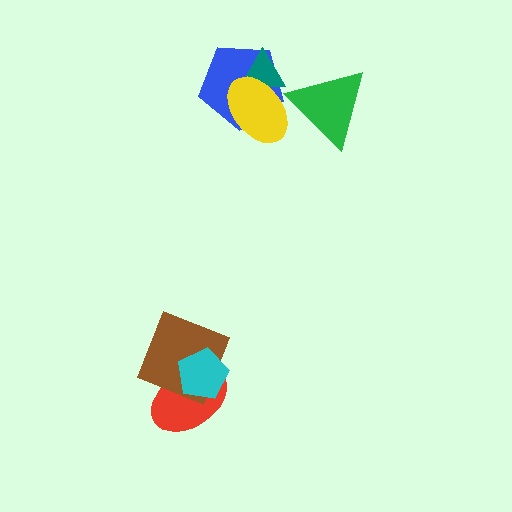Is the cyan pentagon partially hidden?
No, no other shape covers it.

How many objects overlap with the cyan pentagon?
2 objects overlap with the cyan pentagon.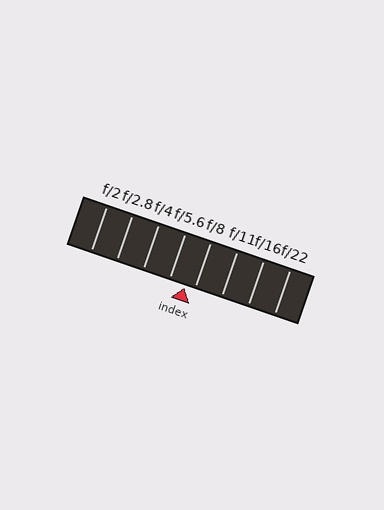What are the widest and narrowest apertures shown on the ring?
The widest aperture shown is f/2 and the narrowest is f/22.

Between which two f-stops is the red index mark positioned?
The index mark is between f/5.6 and f/8.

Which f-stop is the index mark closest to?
The index mark is closest to f/8.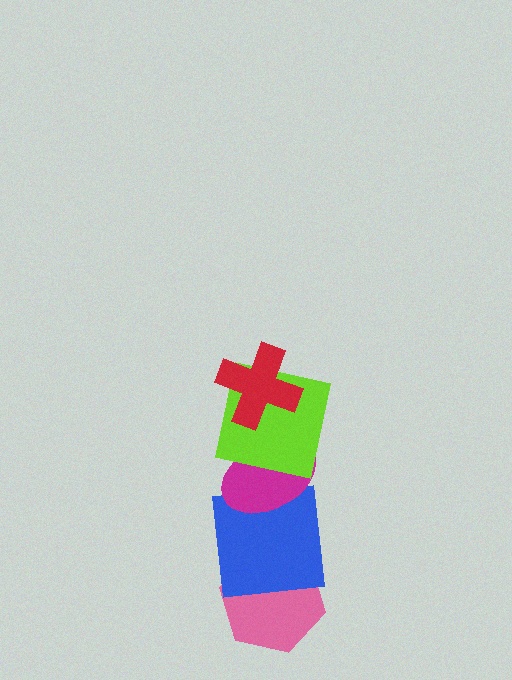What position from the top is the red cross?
The red cross is 1st from the top.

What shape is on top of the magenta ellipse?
The lime square is on top of the magenta ellipse.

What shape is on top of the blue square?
The magenta ellipse is on top of the blue square.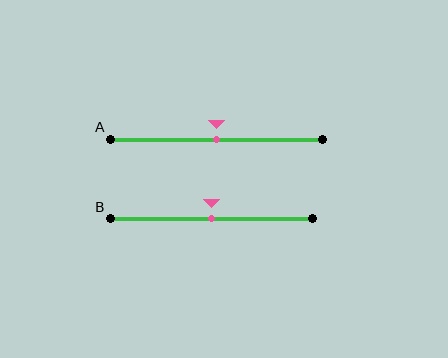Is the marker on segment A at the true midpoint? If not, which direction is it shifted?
Yes, the marker on segment A is at the true midpoint.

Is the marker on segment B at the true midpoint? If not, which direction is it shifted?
Yes, the marker on segment B is at the true midpoint.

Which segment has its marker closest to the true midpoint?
Segment A has its marker closest to the true midpoint.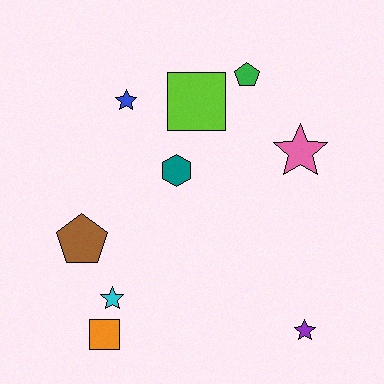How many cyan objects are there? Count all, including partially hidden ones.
There is 1 cyan object.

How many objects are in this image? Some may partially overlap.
There are 9 objects.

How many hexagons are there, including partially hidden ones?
There is 1 hexagon.